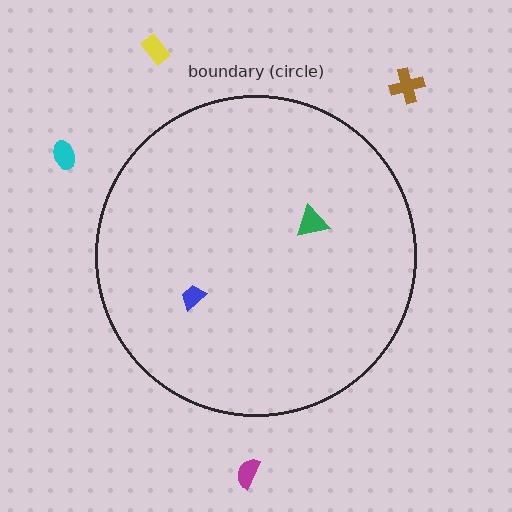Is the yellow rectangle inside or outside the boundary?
Outside.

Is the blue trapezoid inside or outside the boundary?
Inside.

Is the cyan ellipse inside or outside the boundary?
Outside.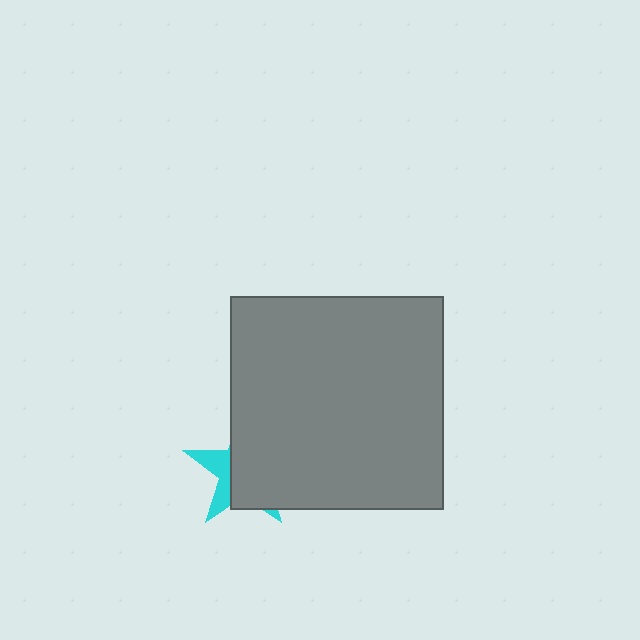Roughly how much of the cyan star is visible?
A small part of it is visible (roughly 31%).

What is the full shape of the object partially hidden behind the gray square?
The partially hidden object is a cyan star.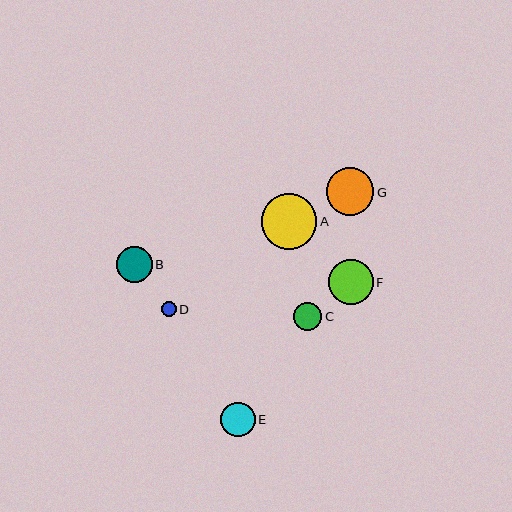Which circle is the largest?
Circle A is the largest with a size of approximately 56 pixels.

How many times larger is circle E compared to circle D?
Circle E is approximately 2.3 times the size of circle D.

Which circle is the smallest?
Circle D is the smallest with a size of approximately 15 pixels.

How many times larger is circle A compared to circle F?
Circle A is approximately 1.3 times the size of circle F.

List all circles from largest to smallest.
From largest to smallest: A, G, F, B, E, C, D.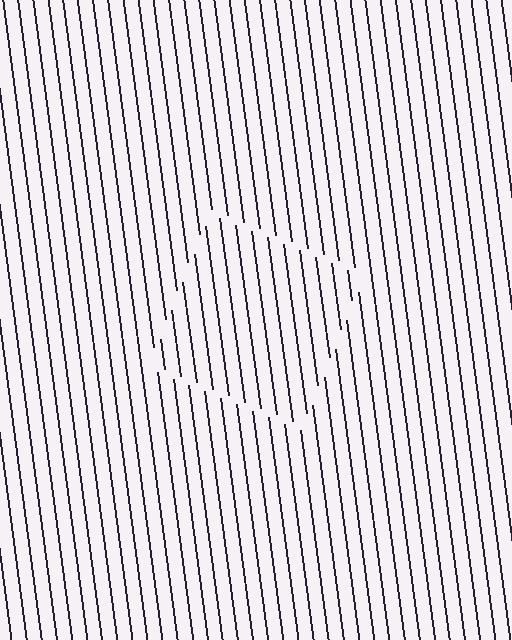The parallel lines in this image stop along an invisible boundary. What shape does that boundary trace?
An illusory square. The interior of the shape contains the same grating, shifted by half a period — the contour is defined by the phase discontinuity where line-ends from the inner and outer gratings abut.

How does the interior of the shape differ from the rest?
The interior of the shape contains the same grating, shifted by half a period — the contour is defined by the phase discontinuity where line-ends from the inner and outer gratings abut.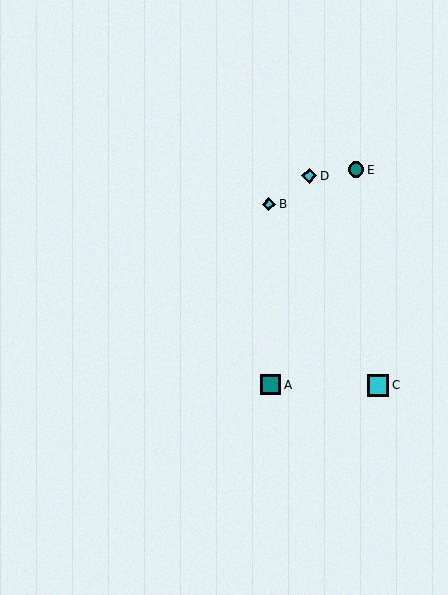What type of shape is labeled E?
Shape E is a teal circle.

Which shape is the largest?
The cyan square (labeled C) is the largest.